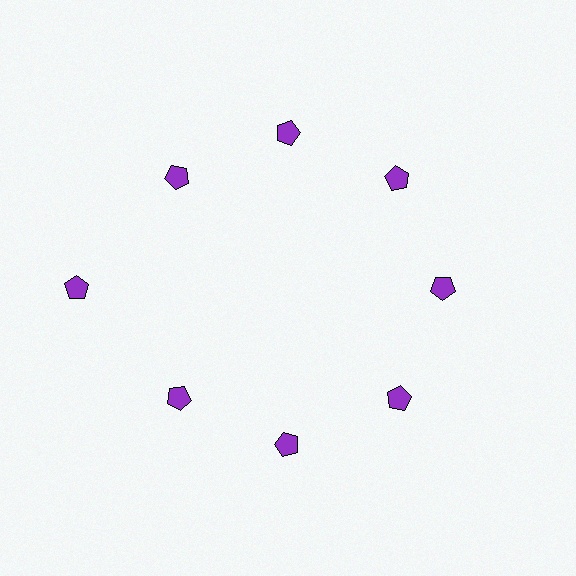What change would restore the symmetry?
The symmetry would be restored by moving it inward, back onto the ring so that all 8 pentagons sit at equal angles and equal distance from the center.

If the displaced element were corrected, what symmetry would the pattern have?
It would have 8-fold rotational symmetry — the pattern would map onto itself every 45 degrees.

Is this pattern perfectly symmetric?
No. The 8 purple pentagons are arranged in a ring, but one element near the 9 o'clock position is pushed outward from the center, breaking the 8-fold rotational symmetry.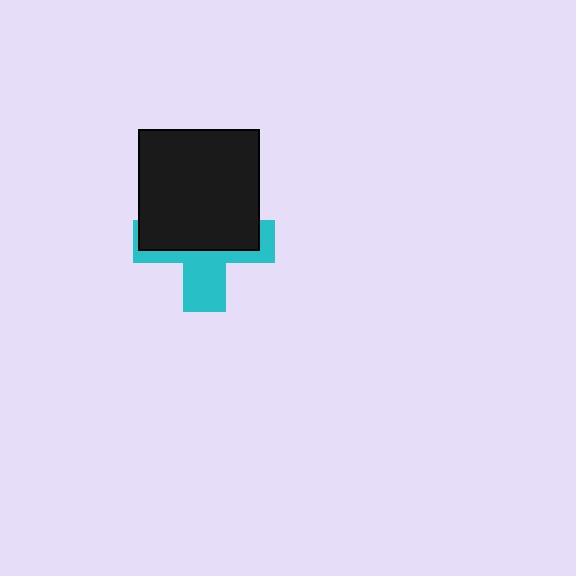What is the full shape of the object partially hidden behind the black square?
The partially hidden object is a cyan cross.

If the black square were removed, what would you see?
You would see the complete cyan cross.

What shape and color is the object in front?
The object in front is a black square.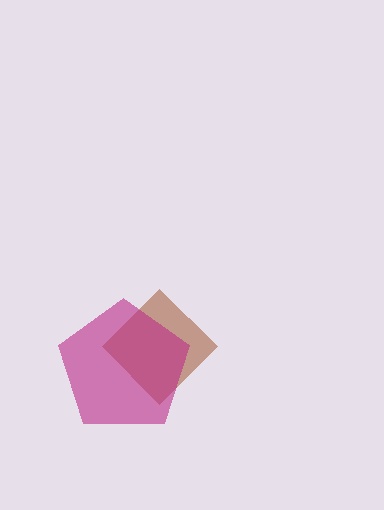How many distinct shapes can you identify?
There are 2 distinct shapes: a brown diamond, a magenta pentagon.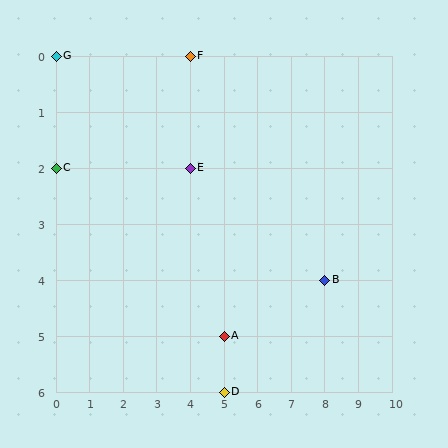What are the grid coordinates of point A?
Point A is at grid coordinates (5, 5).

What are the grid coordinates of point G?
Point G is at grid coordinates (0, 0).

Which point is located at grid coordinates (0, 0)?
Point G is at (0, 0).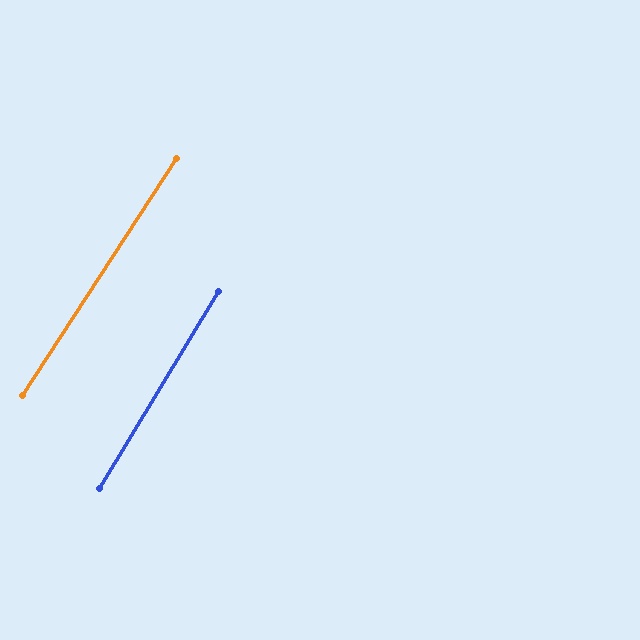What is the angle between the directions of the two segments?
Approximately 2 degrees.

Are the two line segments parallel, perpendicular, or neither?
Parallel — their directions differ by only 1.8°.